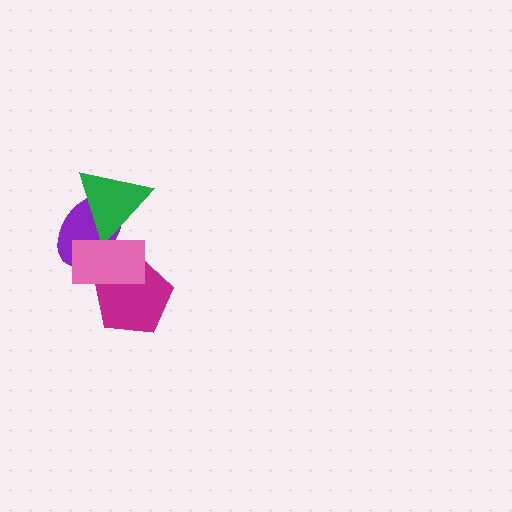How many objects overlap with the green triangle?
2 objects overlap with the green triangle.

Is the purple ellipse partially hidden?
Yes, it is partially covered by another shape.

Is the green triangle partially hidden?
Yes, it is partially covered by another shape.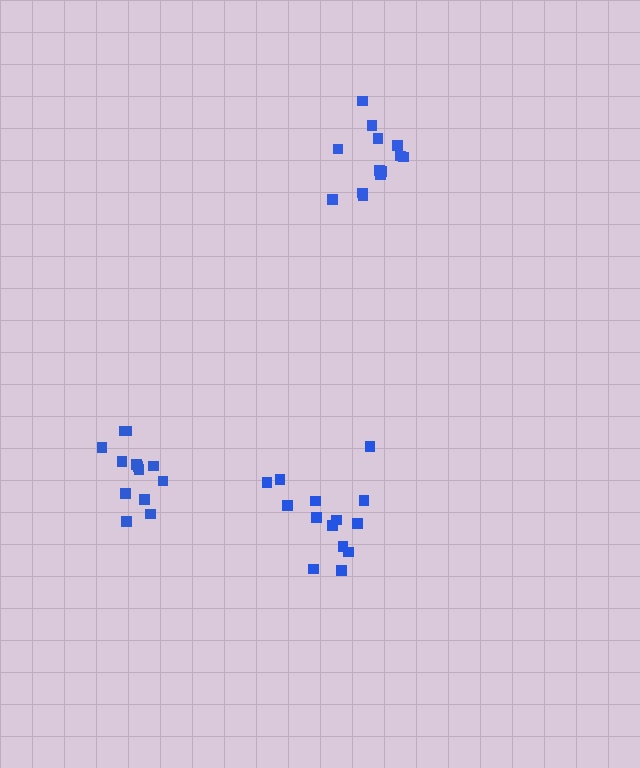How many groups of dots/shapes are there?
There are 3 groups.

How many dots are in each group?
Group 1: 14 dots, Group 2: 14 dots, Group 3: 13 dots (41 total).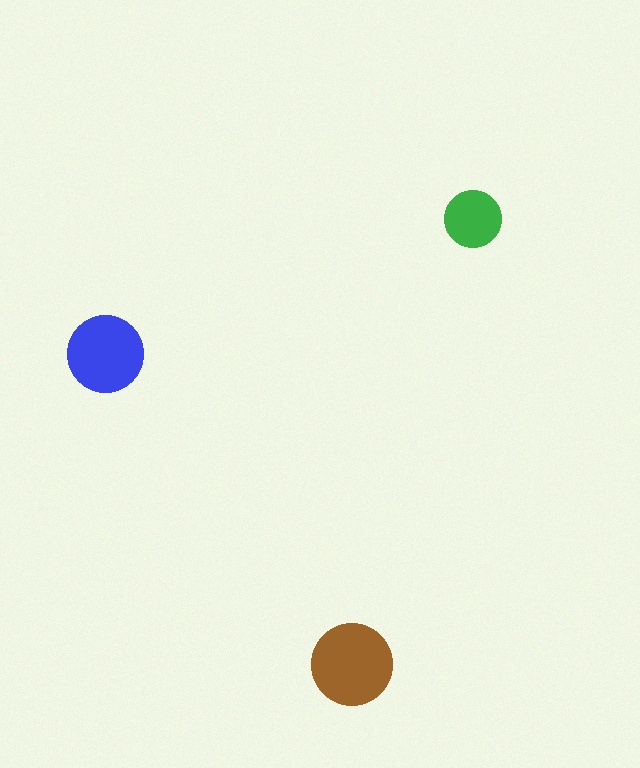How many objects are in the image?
There are 3 objects in the image.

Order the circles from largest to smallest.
the brown one, the blue one, the green one.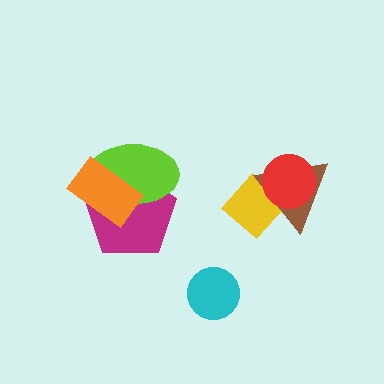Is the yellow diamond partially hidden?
Yes, it is partially covered by another shape.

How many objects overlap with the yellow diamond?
2 objects overlap with the yellow diamond.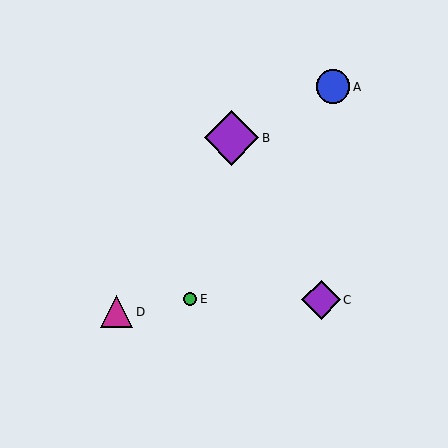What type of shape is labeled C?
Shape C is a purple diamond.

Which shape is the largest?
The purple diamond (labeled B) is the largest.